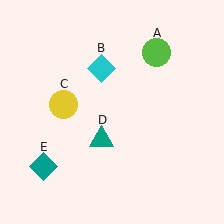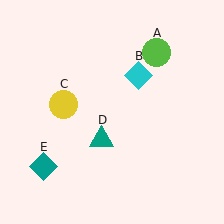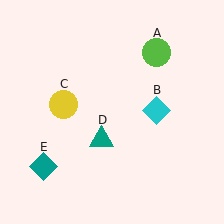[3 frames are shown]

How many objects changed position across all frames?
1 object changed position: cyan diamond (object B).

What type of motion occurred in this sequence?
The cyan diamond (object B) rotated clockwise around the center of the scene.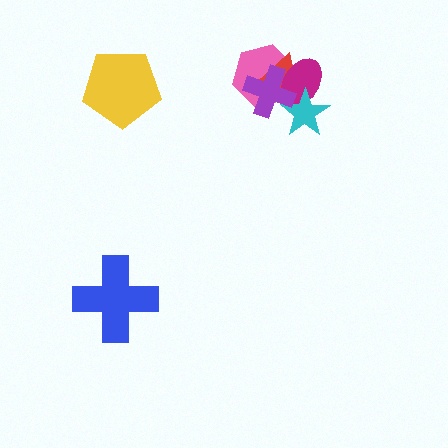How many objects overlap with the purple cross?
4 objects overlap with the purple cross.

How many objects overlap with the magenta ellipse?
4 objects overlap with the magenta ellipse.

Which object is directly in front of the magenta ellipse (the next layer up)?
The cyan star is directly in front of the magenta ellipse.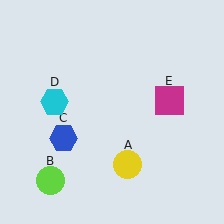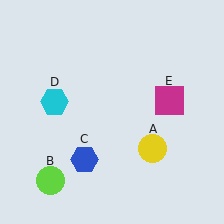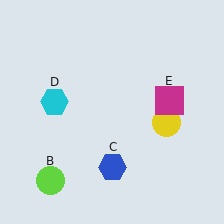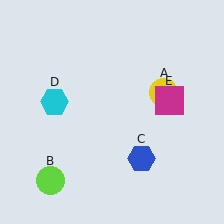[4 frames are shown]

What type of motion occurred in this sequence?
The yellow circle (object A), blue hexagon (object C) rotated counterclockwise around the center of the scene.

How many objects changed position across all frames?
2 objects changed position: yellow circle (object A), blue hexagon (object C).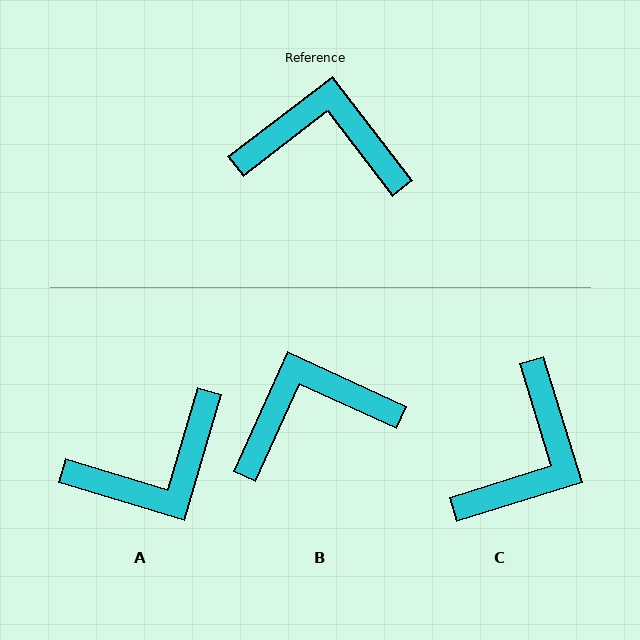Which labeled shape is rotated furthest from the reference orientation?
A, about 144 degrees away.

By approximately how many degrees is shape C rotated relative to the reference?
Approximately 110 degrees clockwise.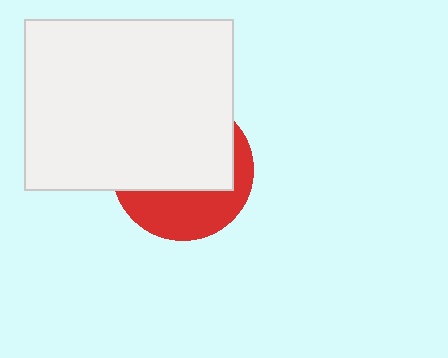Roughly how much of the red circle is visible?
A small part of it is visible (roughly 38%).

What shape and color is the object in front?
The object in front is a white rectangle.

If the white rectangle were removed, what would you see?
You would see the complete red circle.